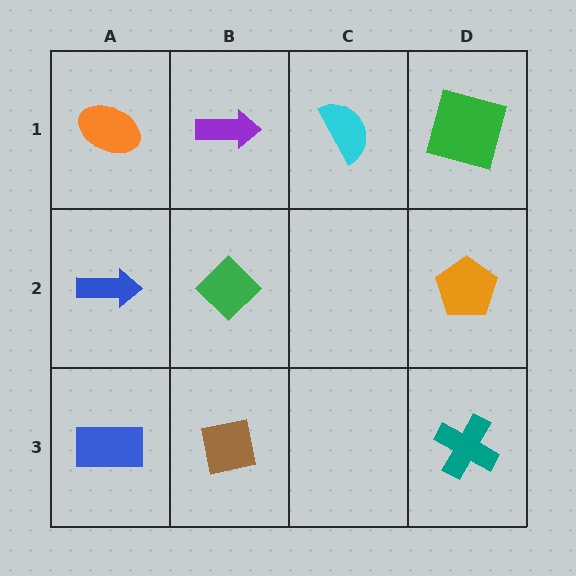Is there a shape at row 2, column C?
No, that cell is empty.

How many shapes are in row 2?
3 shapes.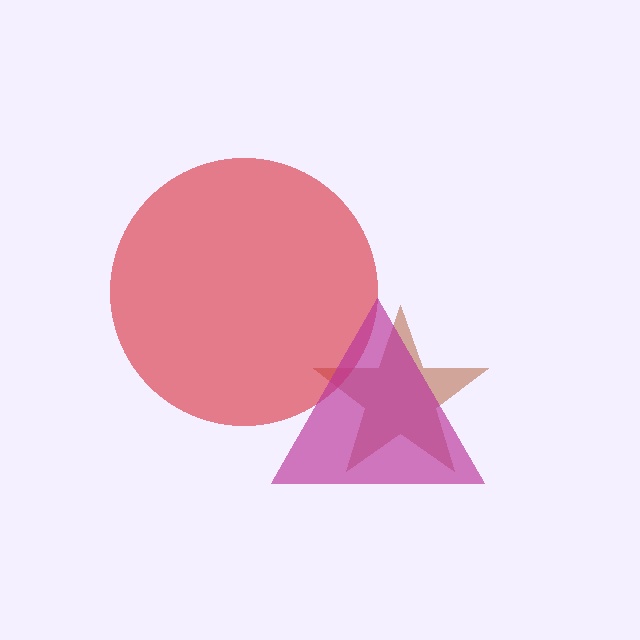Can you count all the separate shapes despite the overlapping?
Yes, there are 3 separate shapes.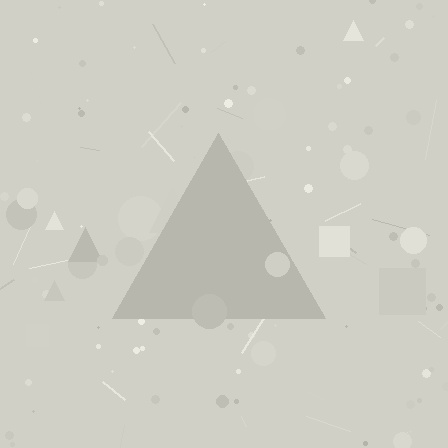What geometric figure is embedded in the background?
A triangle is embedded in the background.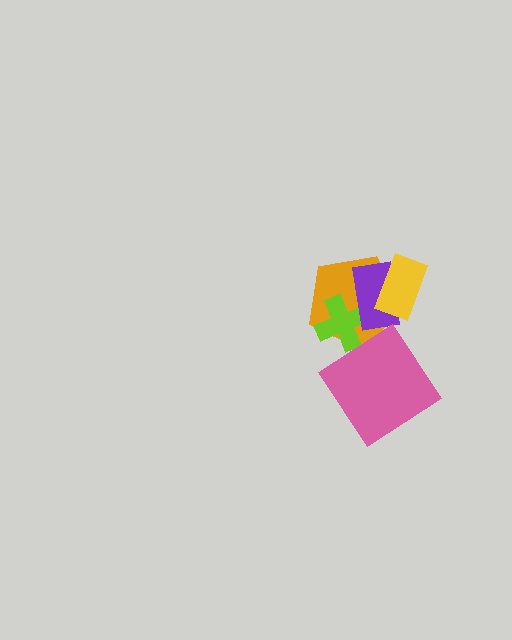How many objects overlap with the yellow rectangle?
2 objects overlap with the yellow rectangle.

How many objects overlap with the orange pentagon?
3 objects overlap with the orange pentagon.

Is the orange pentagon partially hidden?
Yes, it is partially covered by another shape.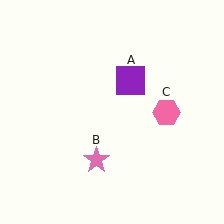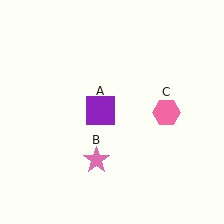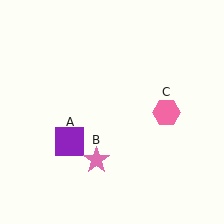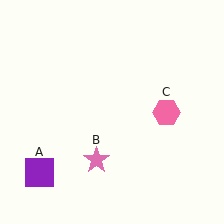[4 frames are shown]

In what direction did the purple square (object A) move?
The purple square (object A) moved down and to the left.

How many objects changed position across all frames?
1 object changed position: purple square (object A).